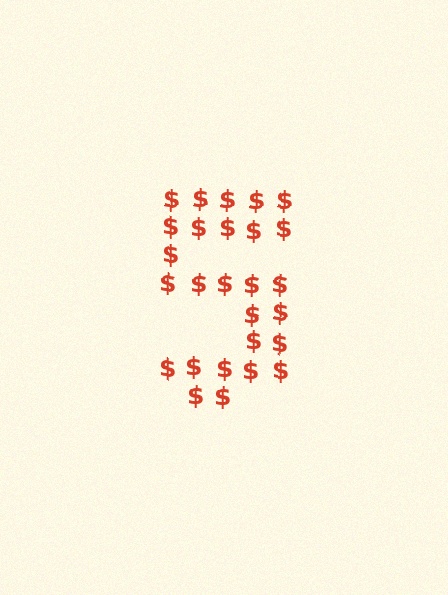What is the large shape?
The large shape is the digit 5.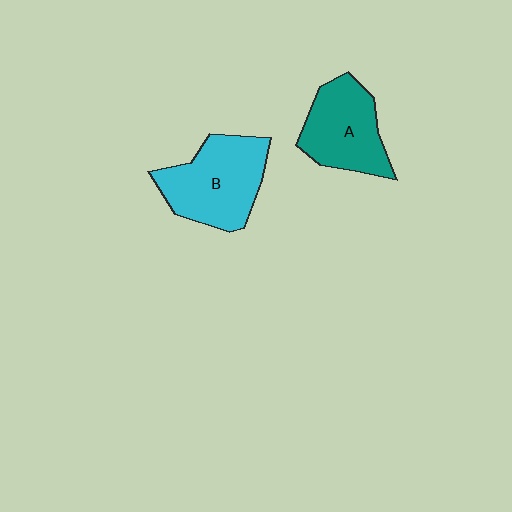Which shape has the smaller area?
Shape A (teal).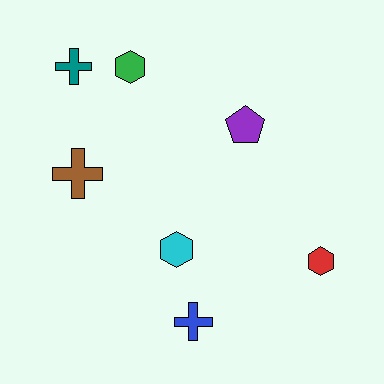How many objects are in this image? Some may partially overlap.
There are 7 objects.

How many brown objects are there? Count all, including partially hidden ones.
There is 1 brown object.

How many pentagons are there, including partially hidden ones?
There is 1 pentagon.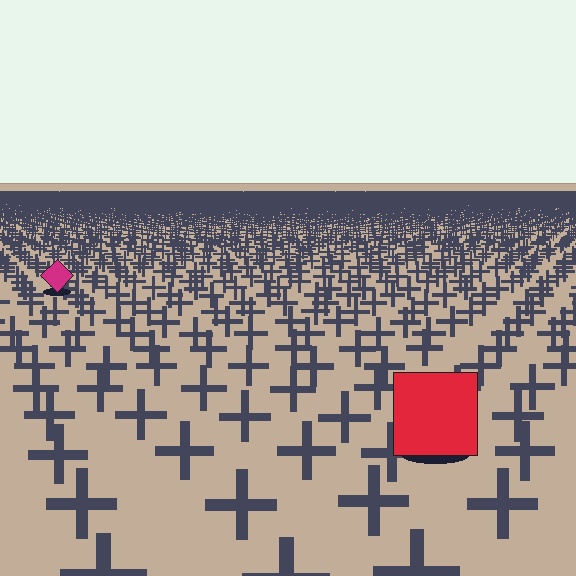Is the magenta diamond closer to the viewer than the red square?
No. The red square is closer — you can tell from the texture gradient: the ground texture is coarser near it.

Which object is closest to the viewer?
The red square is closest. The texture marks near it are larger and more spread out.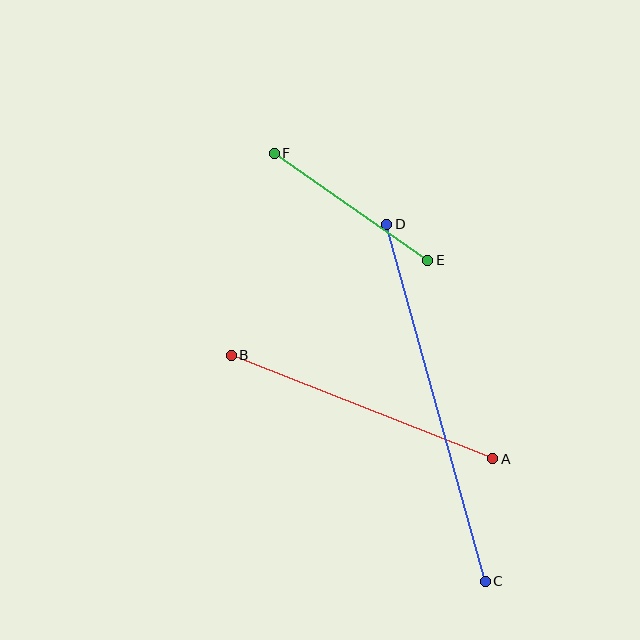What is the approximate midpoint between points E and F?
The midpoint is at approximately (351, 207) pixels.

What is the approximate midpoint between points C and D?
The midpoint is at approximately (436, 403) pixels.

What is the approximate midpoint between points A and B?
The midpoint is at approximately (362, 407) pixels.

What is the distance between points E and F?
The distance is approximately 187 pixels.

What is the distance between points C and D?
The distance is approximately 370 pixels.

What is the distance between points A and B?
The distance is approximately 282 pixels.